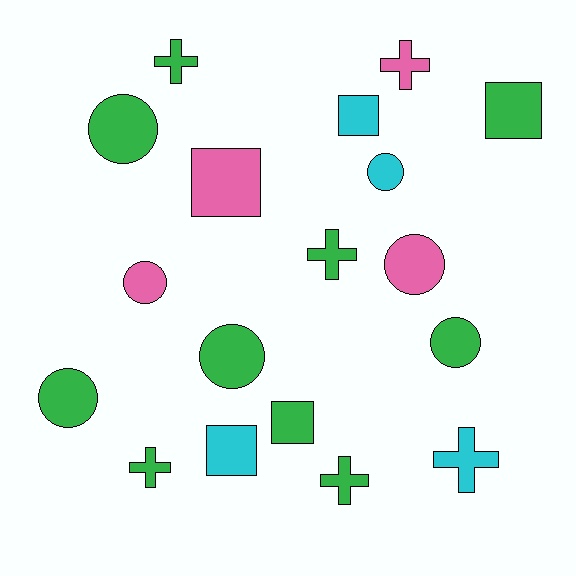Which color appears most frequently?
Green, with 10 objects.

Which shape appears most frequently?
Circle, with 7 objects.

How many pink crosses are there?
There is 1 pink cross.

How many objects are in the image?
There are 18 objects.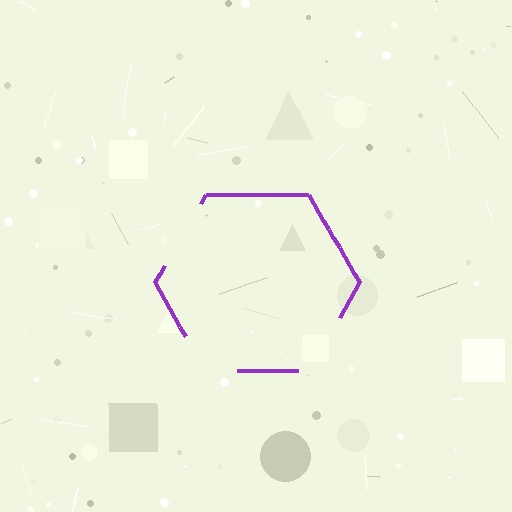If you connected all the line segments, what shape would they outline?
They would outline a hexagon.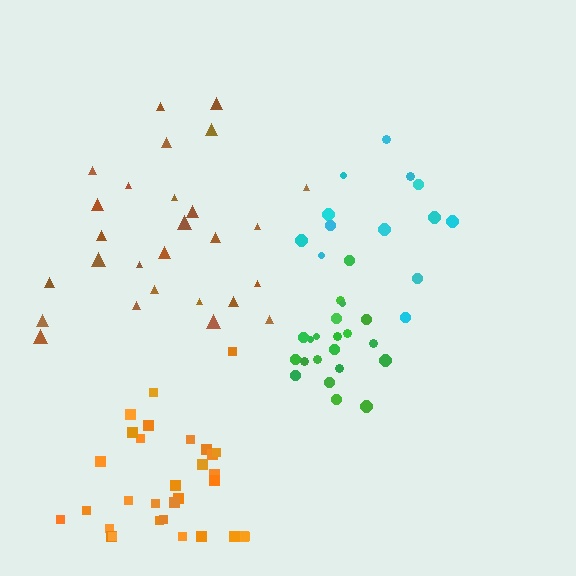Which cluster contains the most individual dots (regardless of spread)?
Orange (31).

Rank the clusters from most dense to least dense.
green, orange, brown, cyan.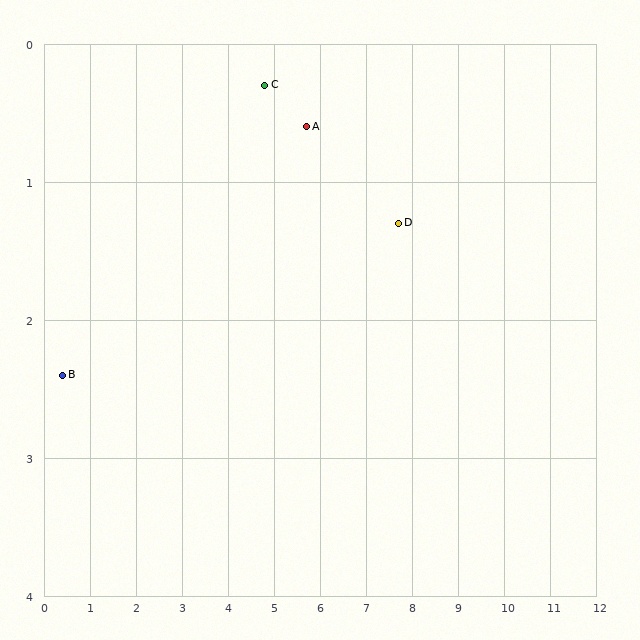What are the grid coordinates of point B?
Point B is at approximately (0.4, 2.4).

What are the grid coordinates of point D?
Point D is at approximately (7.7, 1.3).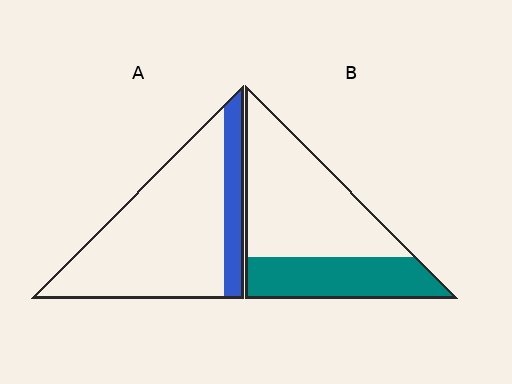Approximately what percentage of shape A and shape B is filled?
A is approximately 20% and B is approximately 35%.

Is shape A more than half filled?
No.